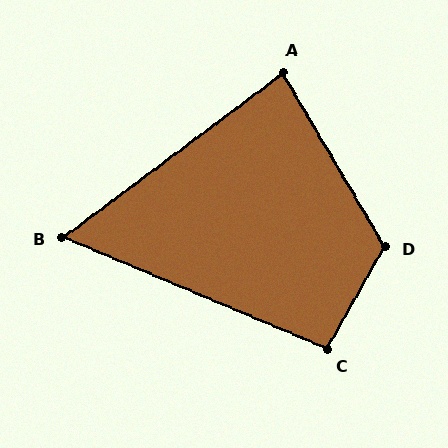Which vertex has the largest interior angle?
D, at approximately 120 degrees.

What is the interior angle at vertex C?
Approximately 96 degrees (obtuse).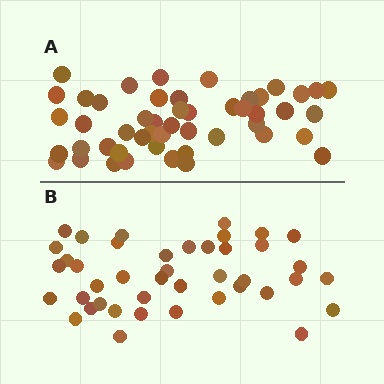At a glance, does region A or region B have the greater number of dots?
Region A (the top region) has more dots.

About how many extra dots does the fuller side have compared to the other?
Region A has roughly 8 or so more dots than region B.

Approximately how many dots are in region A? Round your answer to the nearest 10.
About 50 dots. (The exact count is 49, which rounds to 50.)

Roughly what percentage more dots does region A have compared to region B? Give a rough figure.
About 15% more.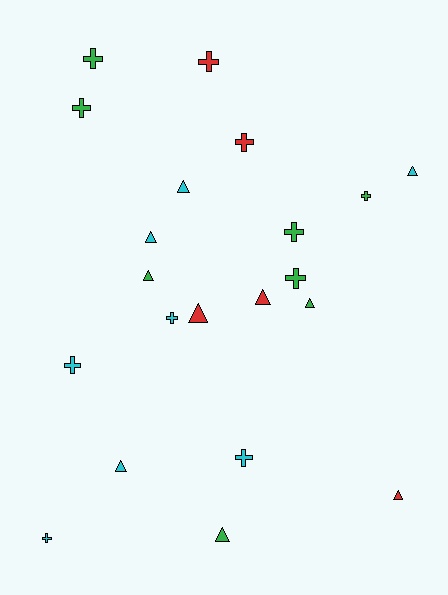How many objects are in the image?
There are 21 objects.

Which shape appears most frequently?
Cross, with 11 objects.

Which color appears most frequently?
Green, with 8 objects.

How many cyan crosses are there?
There are 4 cyan crosses.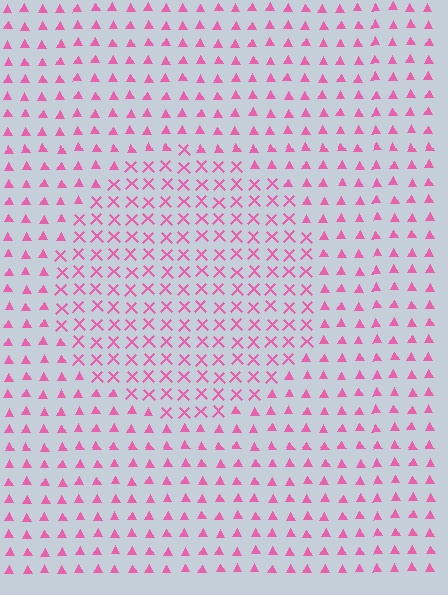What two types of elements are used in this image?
The image uses X marks inside the circle region and triangles outside it.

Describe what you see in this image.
The image is filled with small pink elements arranged in a uniform grid. A circle-shaped region contains X marks, while the surrounding area contains triangles. The boundary is defined purely by the change in element shape.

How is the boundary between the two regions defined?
The boundary is defined by a change in element shape: X marks inside vs. triangles outside. All elements share the same color and spacing.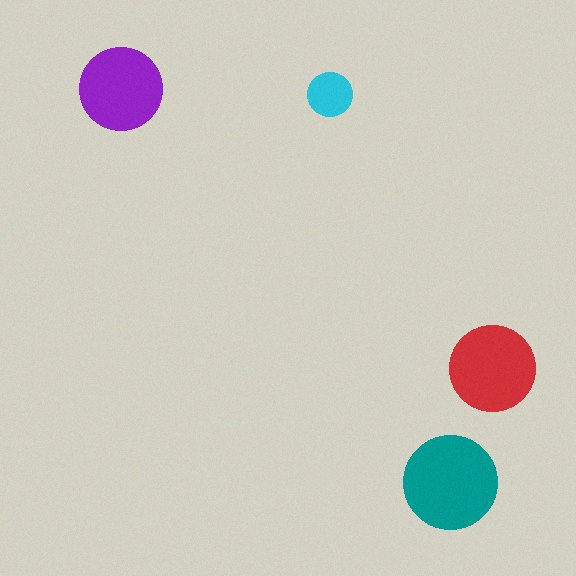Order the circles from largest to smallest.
the teal one, the red one, the purple one, the cyan one.